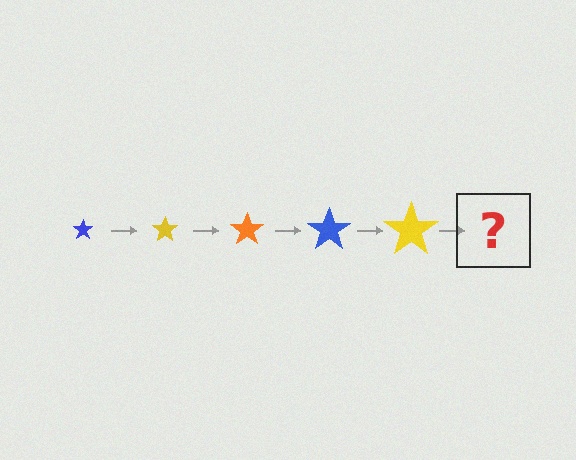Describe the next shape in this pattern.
It should be an orange star, larger than the previous one.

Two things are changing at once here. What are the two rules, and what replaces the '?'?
The two rules are that the star grows larger each step and the color cycles through blue, yellow, and orange. The '?' should be an orange star, larger than the previous one.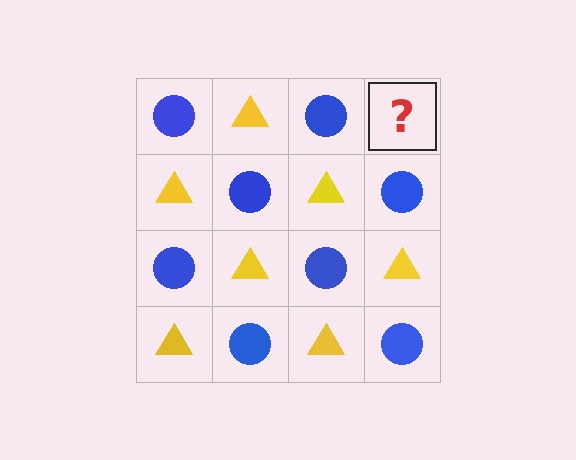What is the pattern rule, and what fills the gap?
The rule is that it alternates blue circle and yellow triangle in a checkerboard pattern. The gap should be filled with a yellow triangle.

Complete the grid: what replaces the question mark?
The question mark should be replaced with a yellow triangle.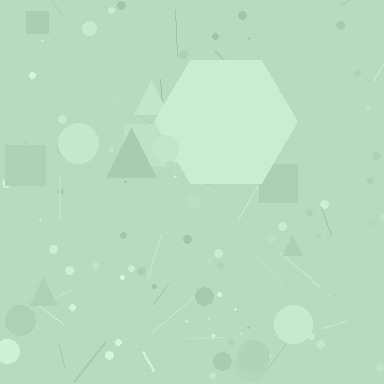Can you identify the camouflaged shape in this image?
The camouflaged shape is a hexagon.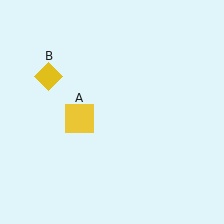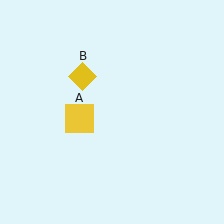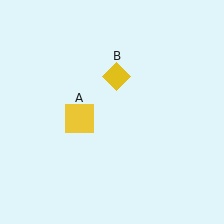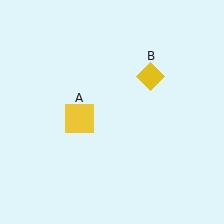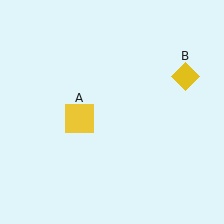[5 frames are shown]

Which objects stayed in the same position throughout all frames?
Yellow square (object A) remained stationary.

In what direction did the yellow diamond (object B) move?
The yellow diamond (object B) moved right.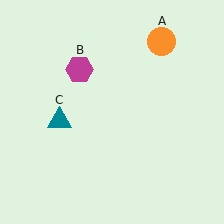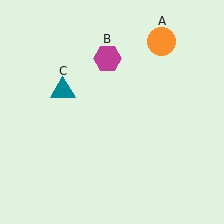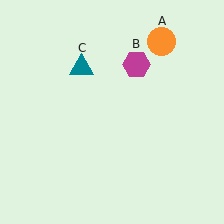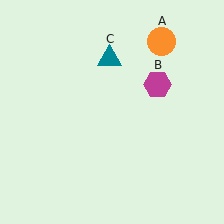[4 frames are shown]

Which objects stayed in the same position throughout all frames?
Orange circle (object A) remained stationary.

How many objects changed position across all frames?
2 objects changed position: magenta hexagon (object B), teal triangle (object C).